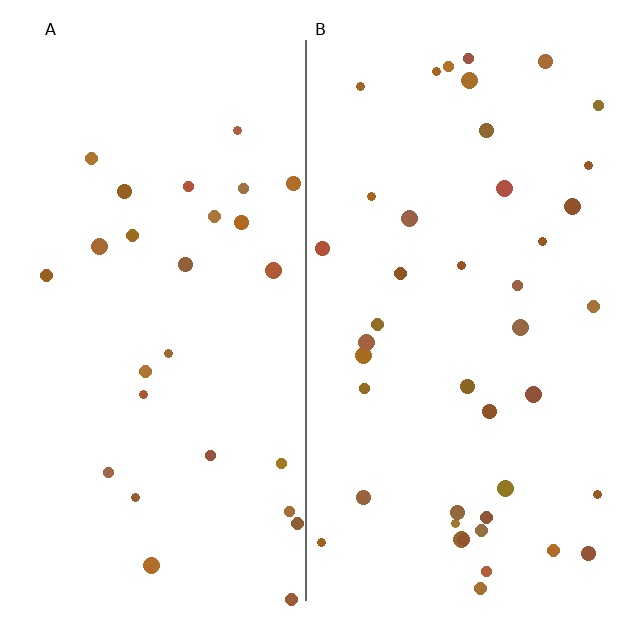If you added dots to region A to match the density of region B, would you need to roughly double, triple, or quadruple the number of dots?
Approximately double.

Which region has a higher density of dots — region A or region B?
B (the right).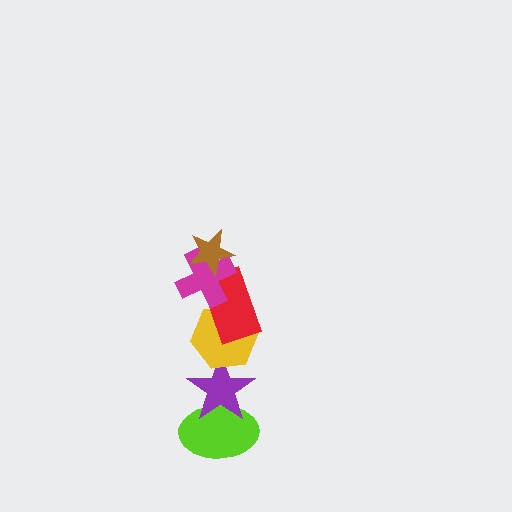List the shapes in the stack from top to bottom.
From top to bottom: the brown star, the magenta cross, the red rectangle, the yellow hexagon, the purple star, the lime ellipse.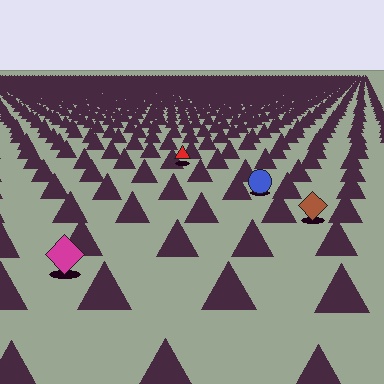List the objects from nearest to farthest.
From nearest to farthest: the magenta diamond, the brown diamond, the blue circle, the red triangle.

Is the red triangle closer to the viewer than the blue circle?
No. The blue circle is closer — you can tell from the texture gradient: the ground texture is coarser near it.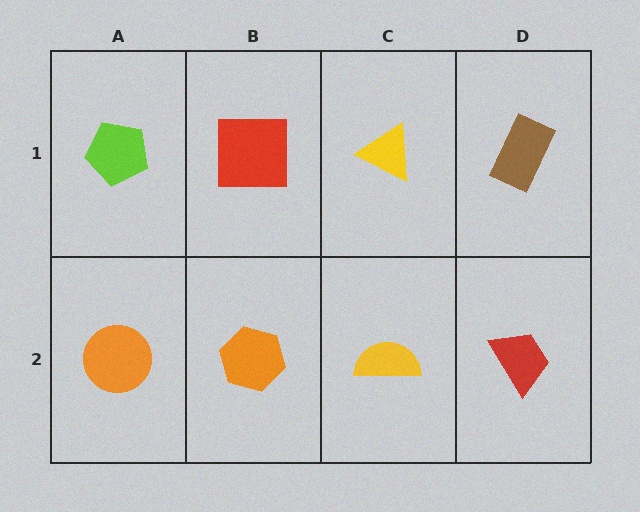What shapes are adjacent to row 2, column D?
A brown rectangle (row 1, column D), a yellow semicircle (row 2, column C).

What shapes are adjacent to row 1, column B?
An orange hexagon (row 2, column B), a lime pentagon (row 1, column A), a yellow triangle (row 1, column C).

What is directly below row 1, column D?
A red trapezoid.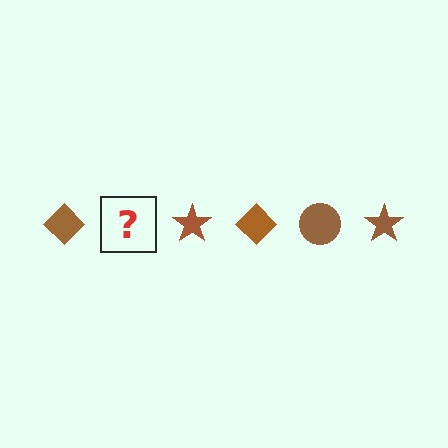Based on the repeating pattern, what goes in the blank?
The blank should be a brown circle.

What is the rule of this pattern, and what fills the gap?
The rule is that the pattern cycles through diamond, circle, star shapes in brown. The gap should be filled with a brown circle.